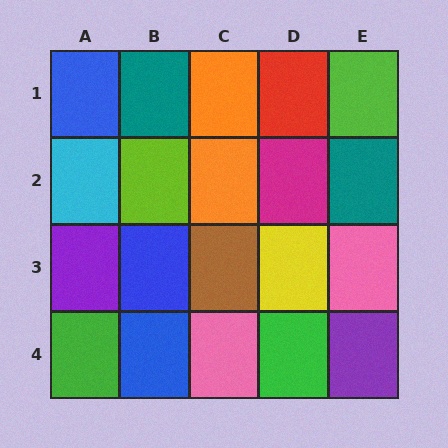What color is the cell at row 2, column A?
Cyan.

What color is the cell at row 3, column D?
Yellow.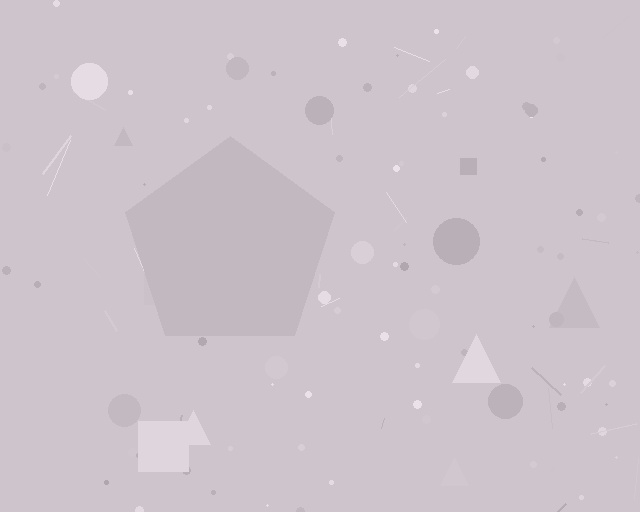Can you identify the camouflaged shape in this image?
The camouflaged shape is a pentagon.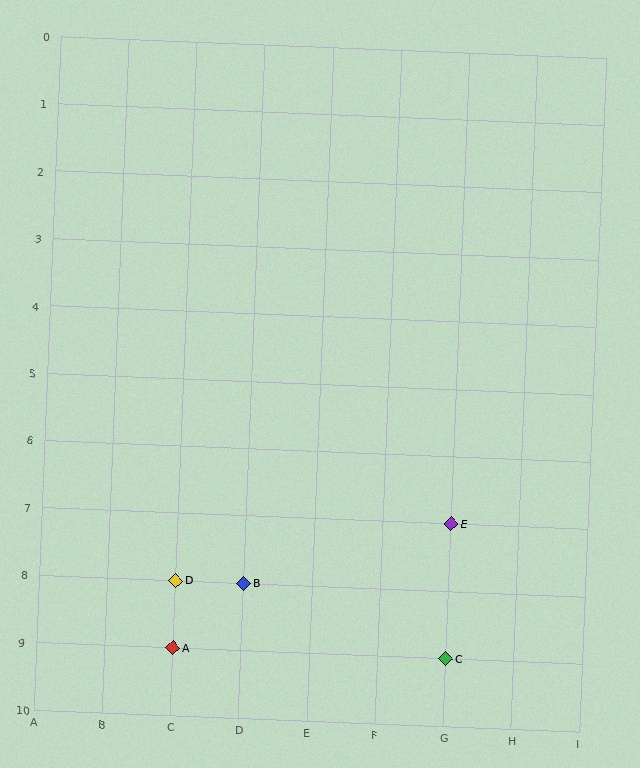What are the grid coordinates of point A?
Point A is at grid coordinates (C, 9).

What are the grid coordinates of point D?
Point D is at grid coordinates (C, 8).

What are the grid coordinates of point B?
Point B is at grid coordinates (D, 8).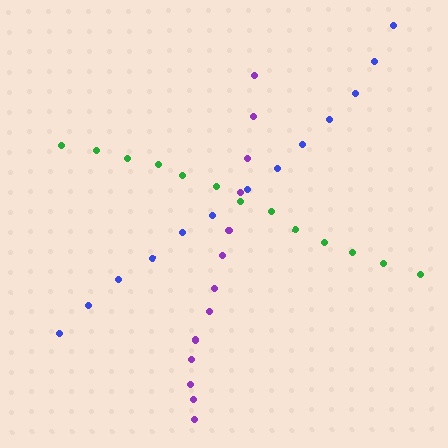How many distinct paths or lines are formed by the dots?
There are 3 distinct paths.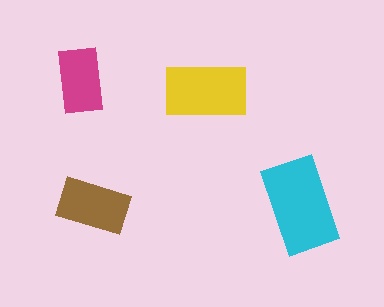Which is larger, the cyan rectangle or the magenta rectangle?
The cyan one.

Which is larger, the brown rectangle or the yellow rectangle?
The yellow one.